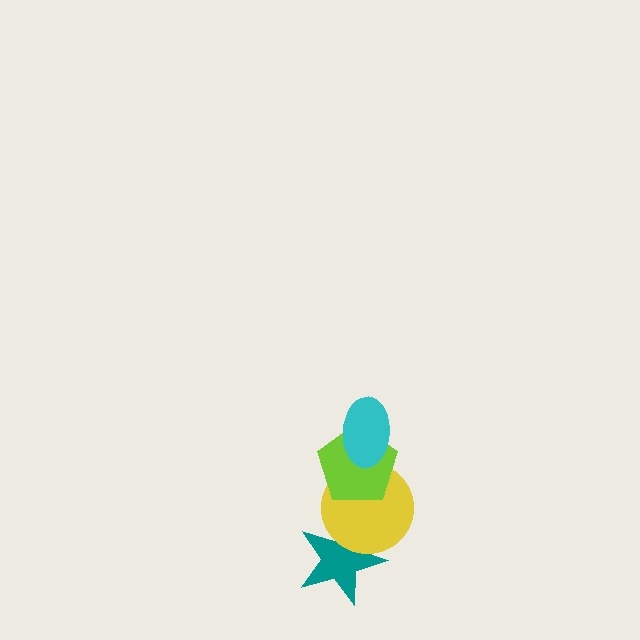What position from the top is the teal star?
The teal star is 4th from the top.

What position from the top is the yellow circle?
The yellow circle is 3rd from the top.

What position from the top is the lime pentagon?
The lime pentagon is 2nd from the top.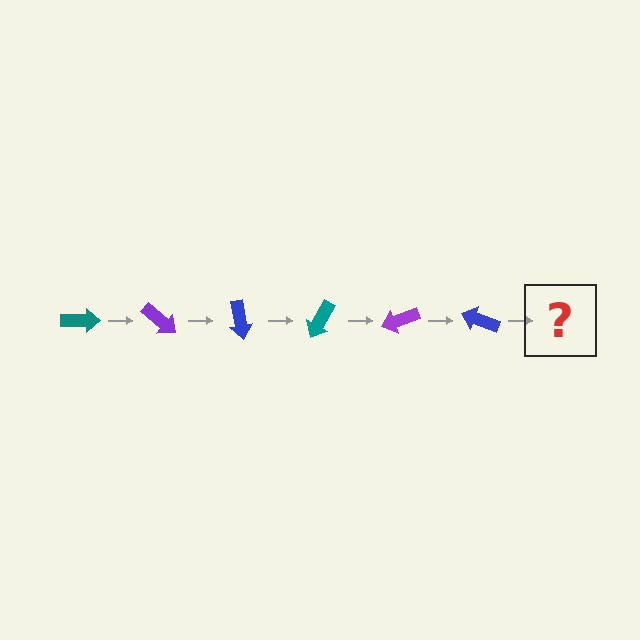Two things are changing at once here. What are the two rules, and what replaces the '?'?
The two rules are that it rotates 40 degrees each step and the color cycles through teal, purple, and blue. The '?' should be a teal arrow, rotated 240 degrees from the start.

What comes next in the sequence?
The next element should be a teal arrow, rotated 240 degrees from the start.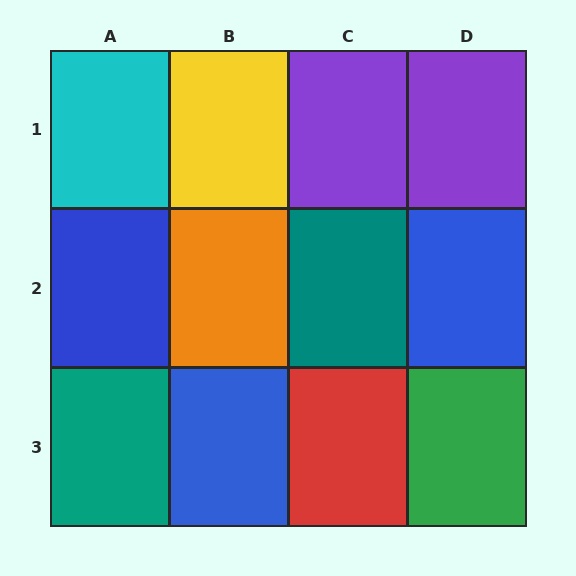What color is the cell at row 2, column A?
Blue.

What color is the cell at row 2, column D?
Blue.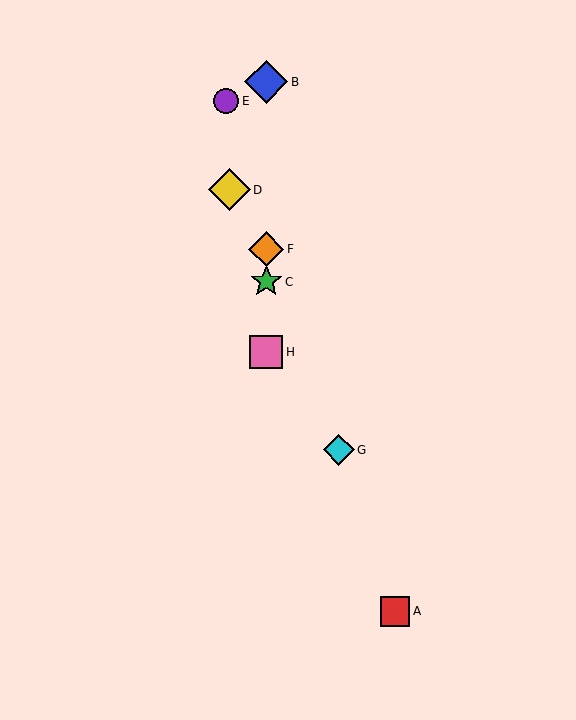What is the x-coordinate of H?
Object H is at x≈266.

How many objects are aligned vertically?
4 objects (B, C, F, H) are aligned vertically.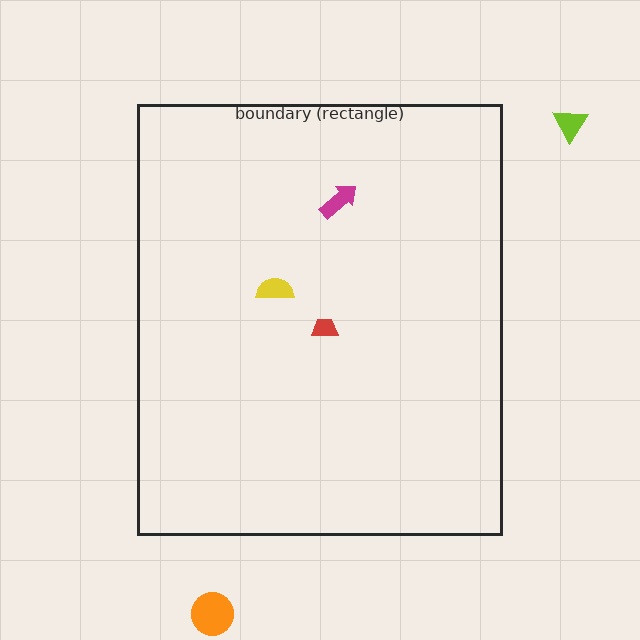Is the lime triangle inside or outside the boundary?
Outside.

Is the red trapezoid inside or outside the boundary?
Inside.